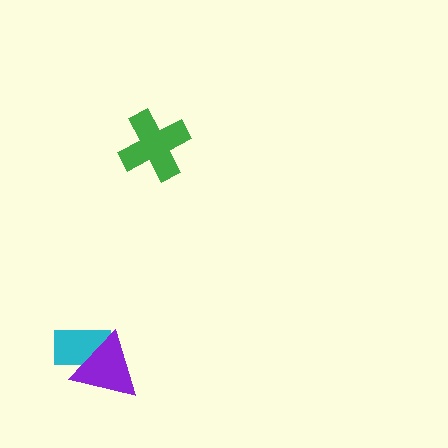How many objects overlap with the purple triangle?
1 object overlaps with the purple triangle.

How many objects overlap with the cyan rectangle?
1 object overlaps with the cyan rectangle.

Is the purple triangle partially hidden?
No, no other shape covers it.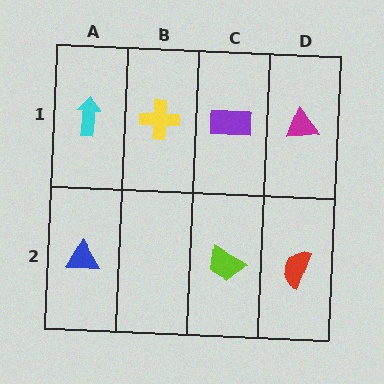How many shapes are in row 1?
4 shapes.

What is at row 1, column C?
A purple rectangle.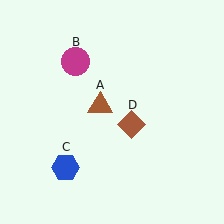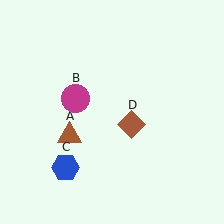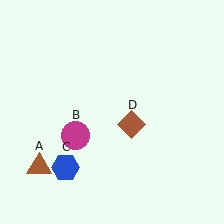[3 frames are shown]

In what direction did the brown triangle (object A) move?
The brown triangle (object A) moved down and to the left.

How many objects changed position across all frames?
2 objects changed position: brown triangle (object A), magenta circle (object B).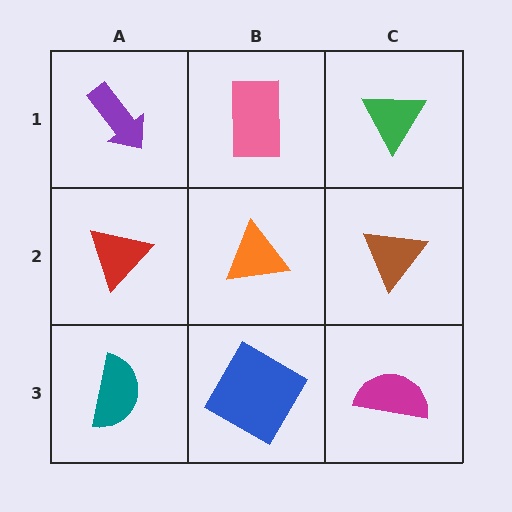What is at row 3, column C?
A magenta semicircle.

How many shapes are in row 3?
3 shapes.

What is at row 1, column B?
A pink rectangle.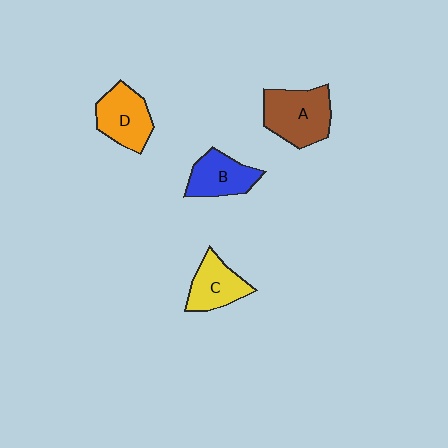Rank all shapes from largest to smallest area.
From largest to smallest: A (brown), D (orange), B (blue), C (yellow).